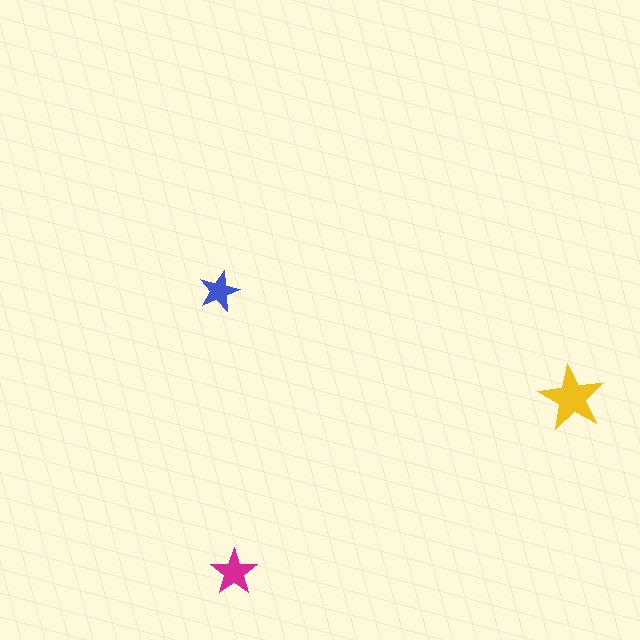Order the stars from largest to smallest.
the yellow one, the magenta one, the blue one.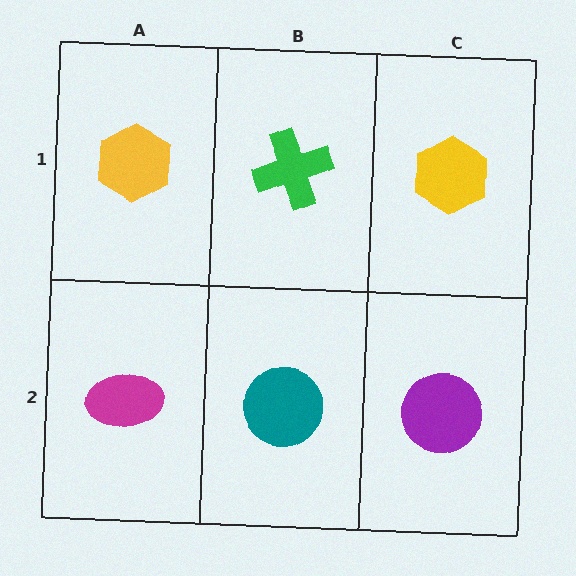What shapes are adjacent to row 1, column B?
A teal circle (row 2, column B), a yellow hexagon (row 1, column A), a yellow hexagon (row 1, column C).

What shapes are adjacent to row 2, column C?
A yellow hexagon (row 1, column C), a teal circle (row 2, column B).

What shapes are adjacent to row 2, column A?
A yellow hexagon (row 1, column A), a teal circle (row 2, column B).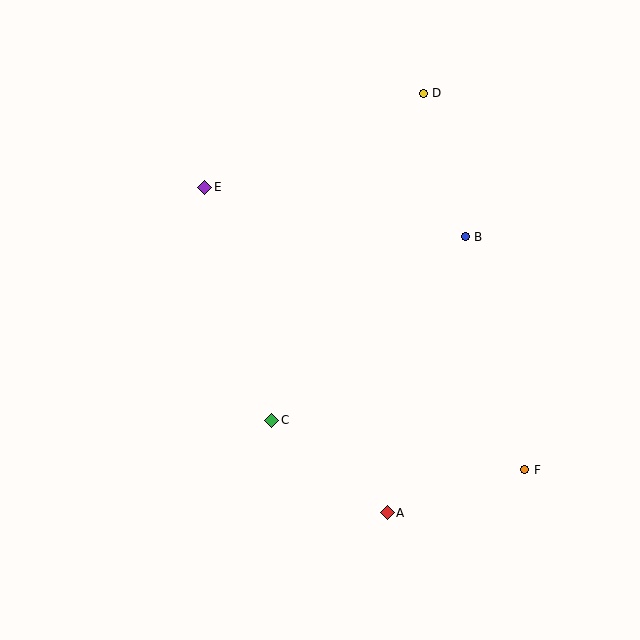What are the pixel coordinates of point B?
Point B is at (465, 237).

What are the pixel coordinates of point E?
Point E is at (205, 187).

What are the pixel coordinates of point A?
Point A is at (387, 513).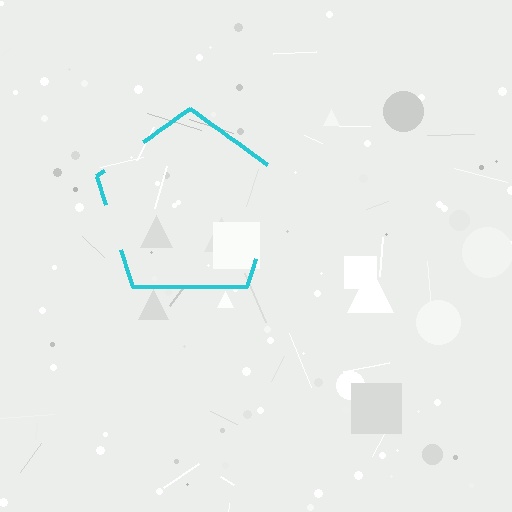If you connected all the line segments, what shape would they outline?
They would outline a pentagon.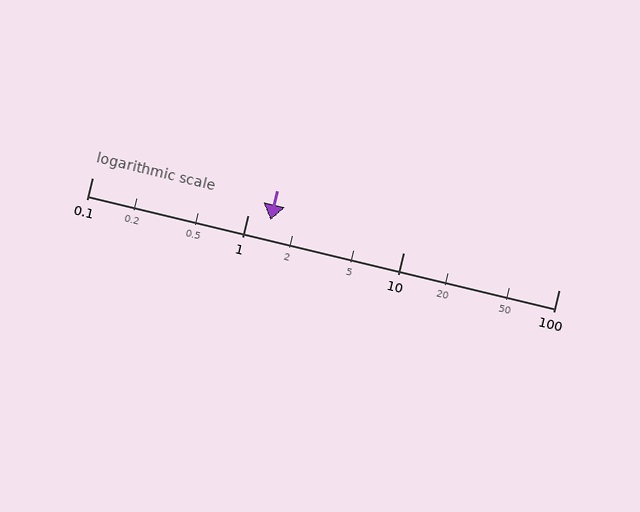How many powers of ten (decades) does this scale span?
The scale spans 3 decades, from 0.1 to 100.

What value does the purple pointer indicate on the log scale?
The pointer indicates approximately 1.4.